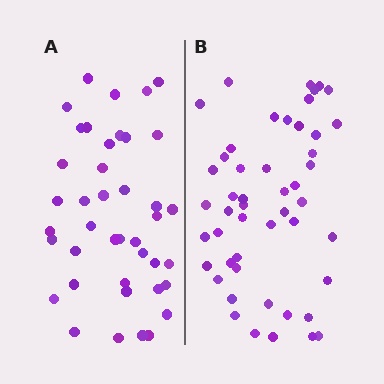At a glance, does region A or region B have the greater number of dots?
Region B (the right region) has more dots.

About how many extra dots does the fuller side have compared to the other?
Region B has roughly 8 or so more dots than region A.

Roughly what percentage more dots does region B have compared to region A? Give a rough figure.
About 20% more.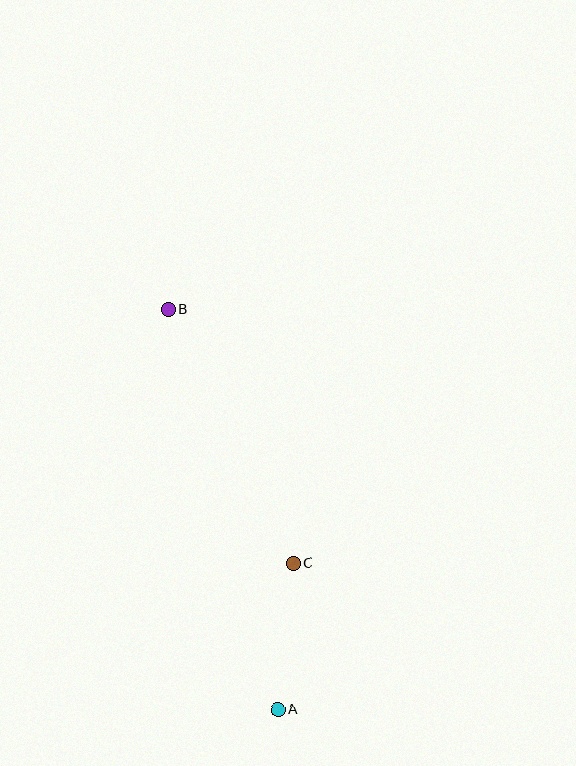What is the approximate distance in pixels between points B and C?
The distance between B and C is approximately 283 pixels.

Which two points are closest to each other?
Points A and C are closest to each other.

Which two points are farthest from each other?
Points A and B are farthest from each other.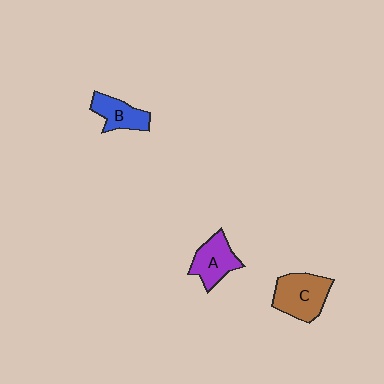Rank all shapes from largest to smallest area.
From largest to smallest: C (brown), A (purple), B (blue).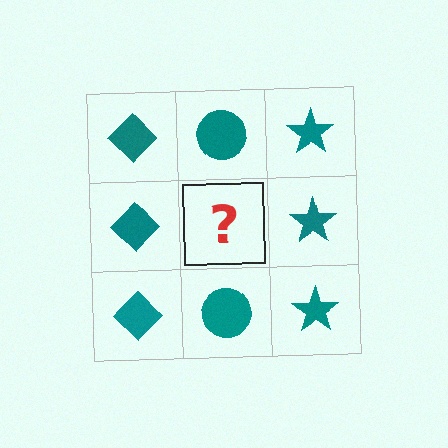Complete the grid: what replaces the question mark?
The question mark should be replaced with a teal circle.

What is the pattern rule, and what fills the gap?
The rule is that each column has a consistent shape. The gap should be filled with a teal circle.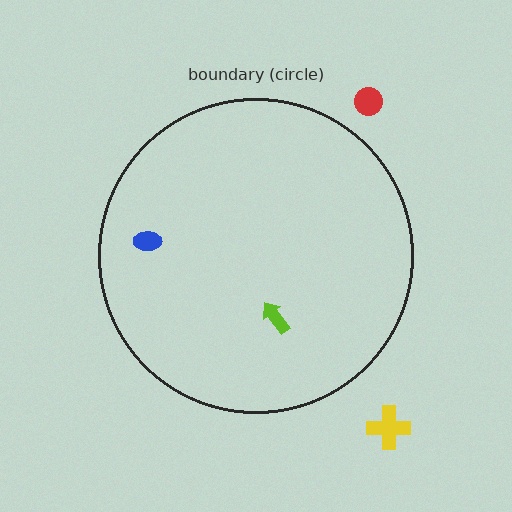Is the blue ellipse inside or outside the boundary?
Inside.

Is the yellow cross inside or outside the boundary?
Outside.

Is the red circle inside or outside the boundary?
Outside.